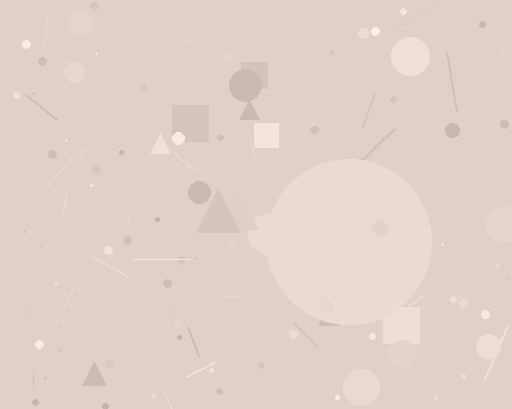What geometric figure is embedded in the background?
A circle is embedded in the background.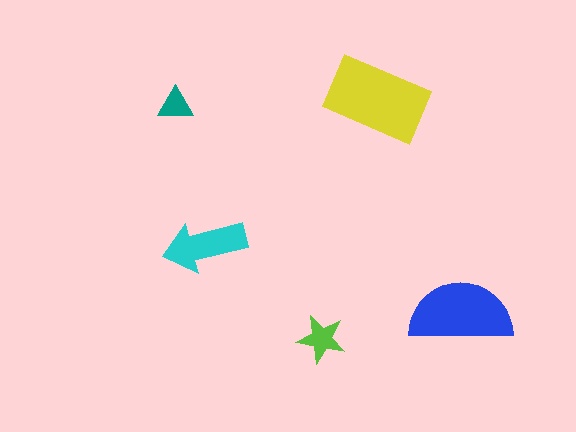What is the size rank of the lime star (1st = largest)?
4th.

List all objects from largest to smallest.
The yellow rectangle, the blue semicircle, the cyan arrow, the lime star, the teal triangle.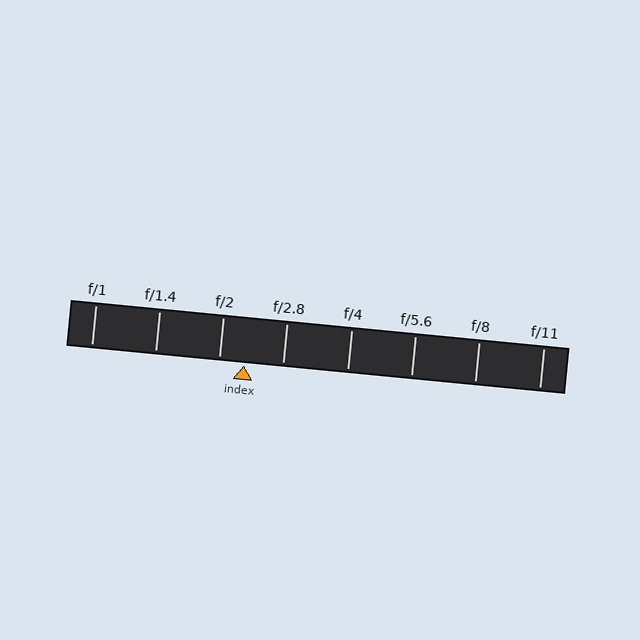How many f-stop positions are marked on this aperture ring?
There are 8 f-stop positions marked.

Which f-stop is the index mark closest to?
The index mark is closest to f/2.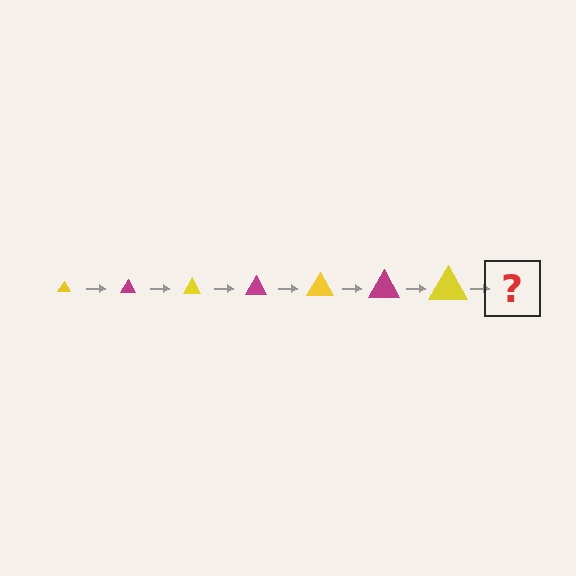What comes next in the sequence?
The next element should be a magenta triangle, larger than the previous one.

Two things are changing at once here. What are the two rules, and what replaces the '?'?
The two rules are that the triangle grows larger each step and the color cycles through yellow and magenta. The '?' should be a magenta triangle, larger than the previous one.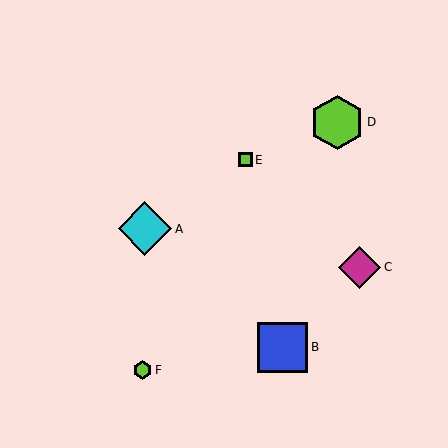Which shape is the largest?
The lime hexagon (labeled D) is the largest.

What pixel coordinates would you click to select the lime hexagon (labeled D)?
Click at (337, 123) to select the lime hexagon D.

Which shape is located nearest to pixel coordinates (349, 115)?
The lime hexagon (labeled D) at (337, 123) is nearest to that location.